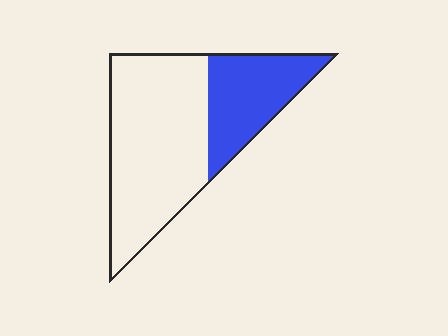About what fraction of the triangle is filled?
About one third (1/3).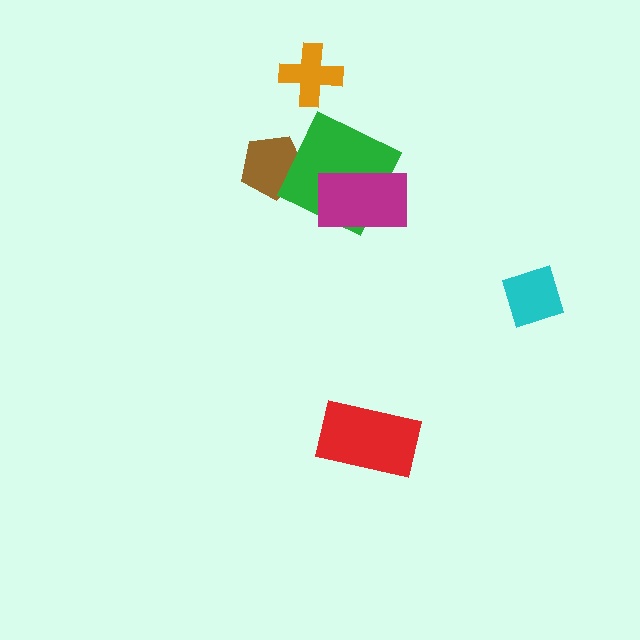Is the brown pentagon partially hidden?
Yes, it is partially covered by another shape.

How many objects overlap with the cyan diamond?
0 objects overlap with the cyan diamond.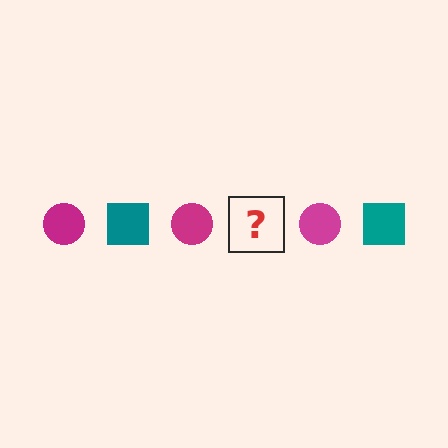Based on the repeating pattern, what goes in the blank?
The blank should be a teal square.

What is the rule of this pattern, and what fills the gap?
The rule is that the pattern alternates between magenta circle and teal square. The gap should be filled with a teal square.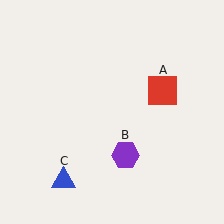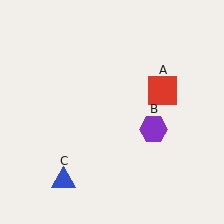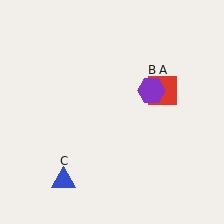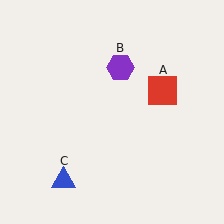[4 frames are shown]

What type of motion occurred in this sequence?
The purple hexagon (object B) rotated counterclockwise around the center of the scene.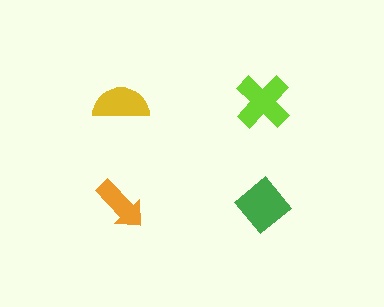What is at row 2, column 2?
A green diamond.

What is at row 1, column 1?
A yellow semicircle.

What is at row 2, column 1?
An orange arrow.